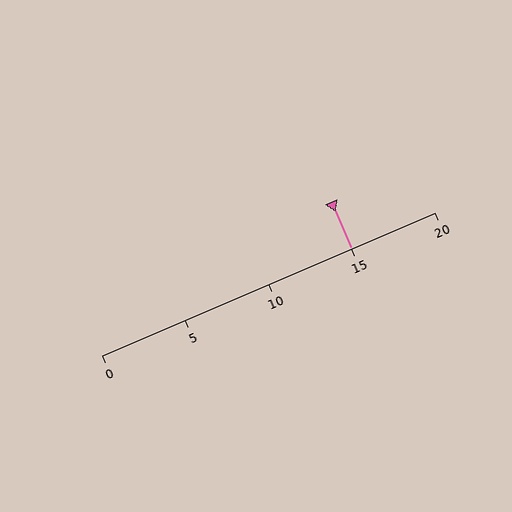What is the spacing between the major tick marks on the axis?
The major ticks are spaced 5 apart.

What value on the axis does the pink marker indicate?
The marker indicates approximately 15.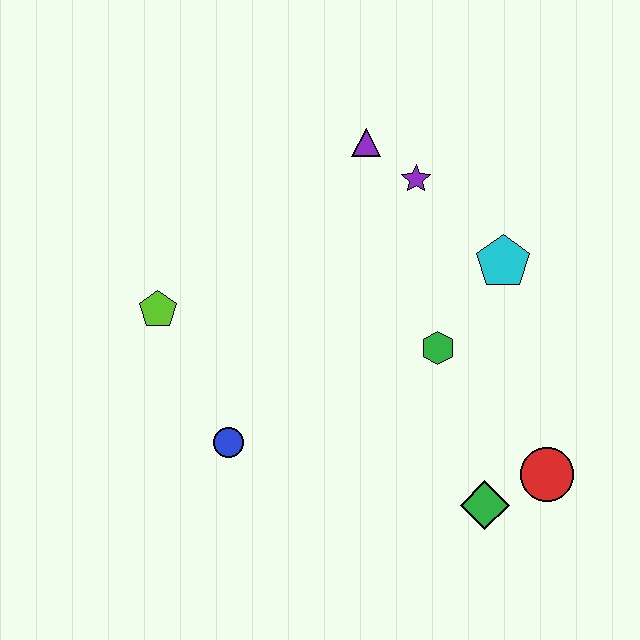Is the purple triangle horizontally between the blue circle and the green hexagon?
Yes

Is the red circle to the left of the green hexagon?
No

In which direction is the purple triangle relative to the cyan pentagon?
The purple triangle is to the left of the cyan pentagon.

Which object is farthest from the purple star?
The green diamond is farthest from the purple star.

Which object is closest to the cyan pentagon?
The green hexagon is closest to the cyan pentagon.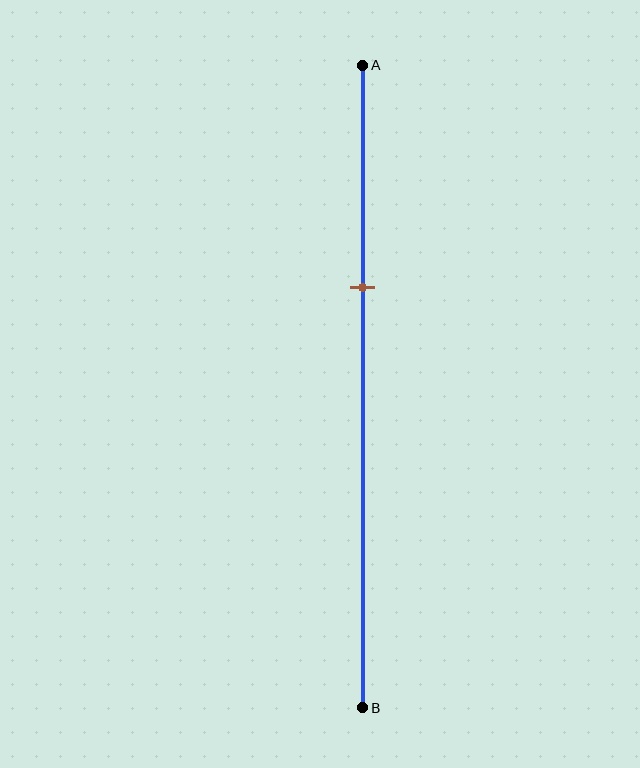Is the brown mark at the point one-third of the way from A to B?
Yes, the mark is approximately at the one-third point.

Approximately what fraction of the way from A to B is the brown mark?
The brown mark is approximately 35% of the way from A to B.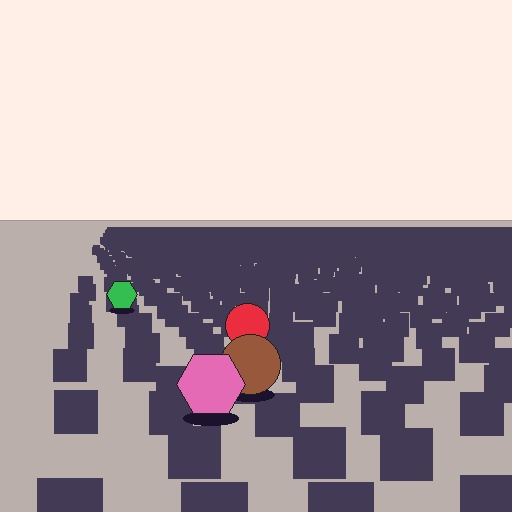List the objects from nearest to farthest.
From nearest to farthest: the pink hexagon, the brown circle, the red circle, the green hexagon.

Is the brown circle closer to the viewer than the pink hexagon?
No. The pink hexagon is closer — you can tell from the texture gradient: the ground texture is coarser near it.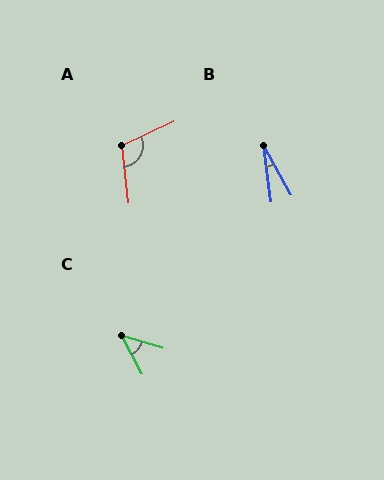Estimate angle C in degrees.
Approximately 46 degrees.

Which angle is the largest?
A, at approximately 109 degrees.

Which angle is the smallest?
B, at approximately 21 degrees.